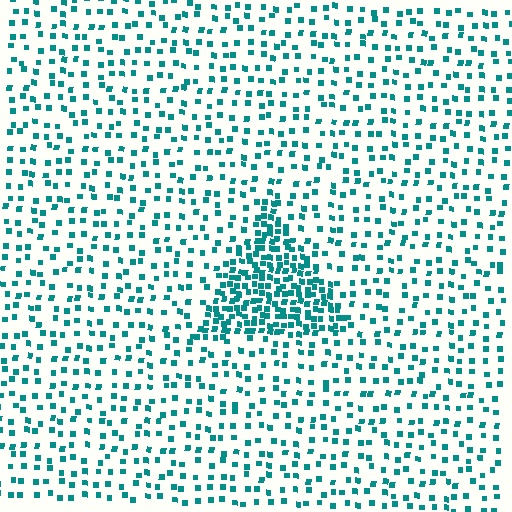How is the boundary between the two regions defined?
The boundary is defined by a change in element density (approximately 2.6x ratio). All elements are the same color, size, and shape.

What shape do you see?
I see a triangle.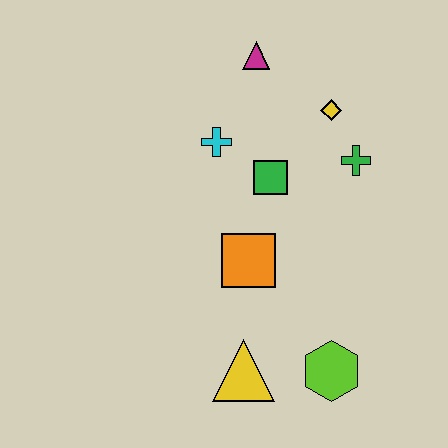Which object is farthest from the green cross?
The yellow triangle is farthest from the green cross.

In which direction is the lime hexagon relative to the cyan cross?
The lime hexagon is below the cyan cross.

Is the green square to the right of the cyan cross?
Yes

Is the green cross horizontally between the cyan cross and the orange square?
No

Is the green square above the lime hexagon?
Yes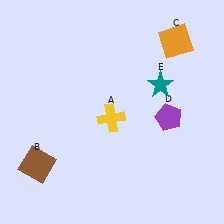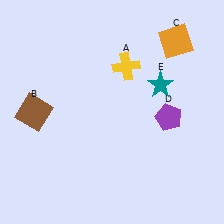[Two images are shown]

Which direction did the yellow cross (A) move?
The yellow cross (A) moved up.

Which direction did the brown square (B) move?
The brown square (B) moved up.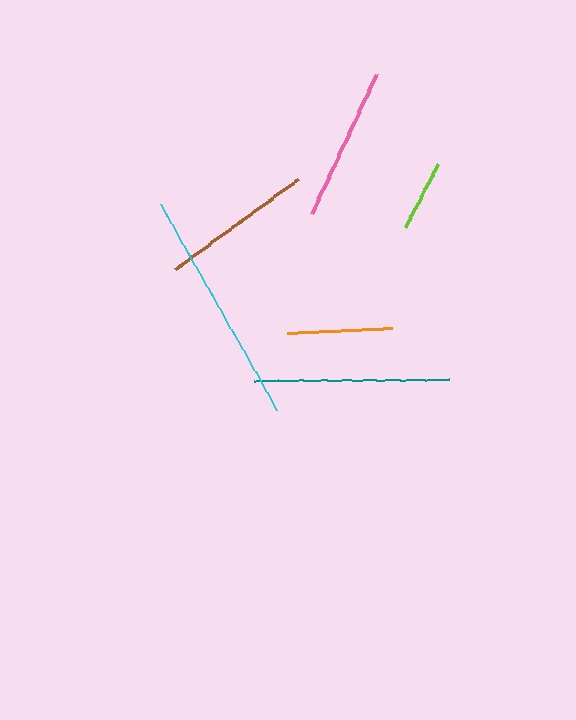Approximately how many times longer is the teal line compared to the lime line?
The teal line is approximately 2.7 times the length of the lime line.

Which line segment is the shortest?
The lime line is the shortest at approximately 72 pixels.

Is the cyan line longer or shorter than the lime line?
The cyan line is longer than the lime line.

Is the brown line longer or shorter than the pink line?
The pink line is longer than the brown line.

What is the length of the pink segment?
The pink segment is approximately 154 pixels long.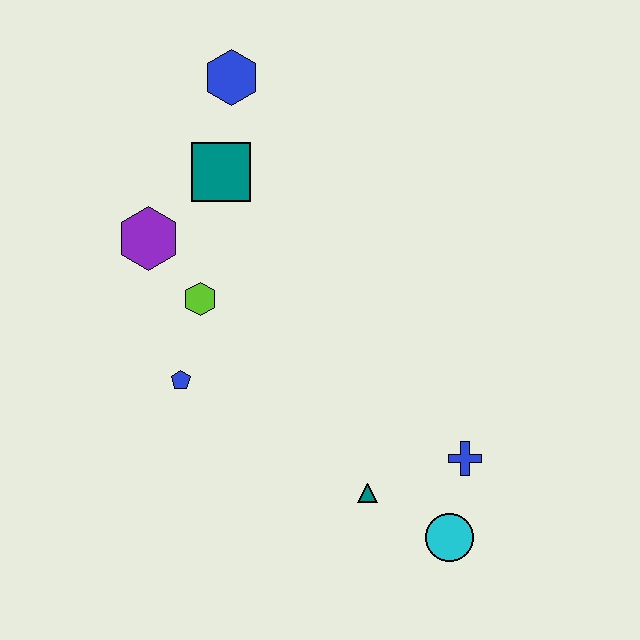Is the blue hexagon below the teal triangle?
No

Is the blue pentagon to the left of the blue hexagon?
Yes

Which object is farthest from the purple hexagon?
The cyan circle is farthest from the purple hexagon.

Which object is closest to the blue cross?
The cyan circle is closest to the blue cross.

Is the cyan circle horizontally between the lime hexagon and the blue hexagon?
No